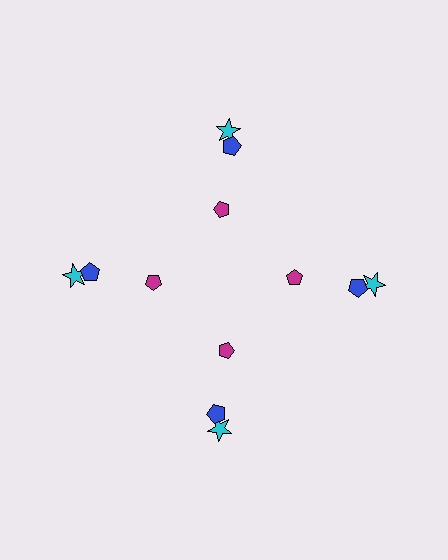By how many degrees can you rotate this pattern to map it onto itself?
The pattern maps onto itself every 90 degrees of rotation.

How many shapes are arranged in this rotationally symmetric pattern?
There are 12 shapes, arranged in 4 groups of 3.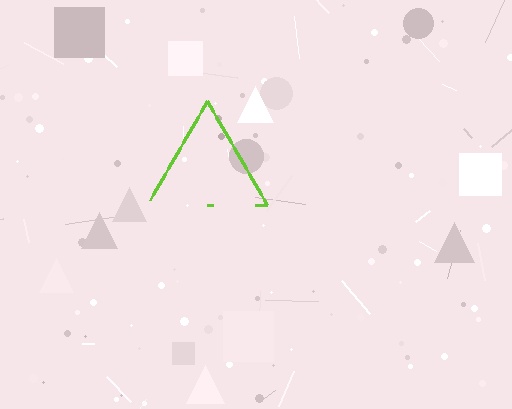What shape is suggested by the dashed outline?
The dashed outline suggests a triangle.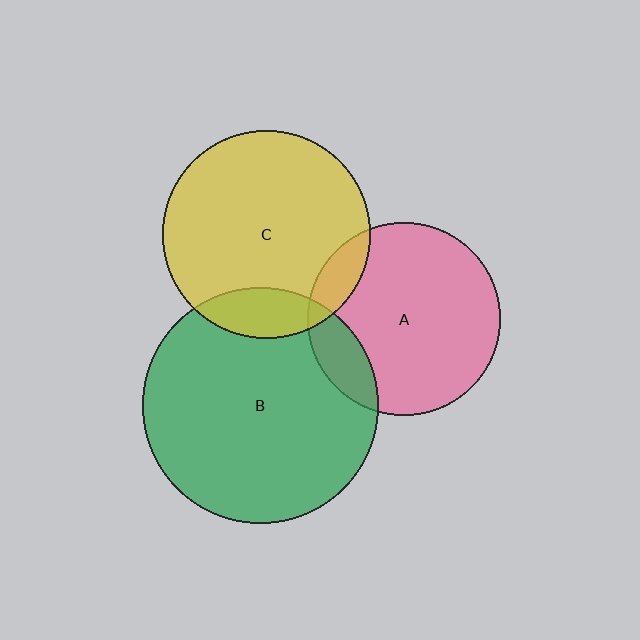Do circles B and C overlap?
Yes.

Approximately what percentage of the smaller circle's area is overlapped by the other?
Approximately 15%.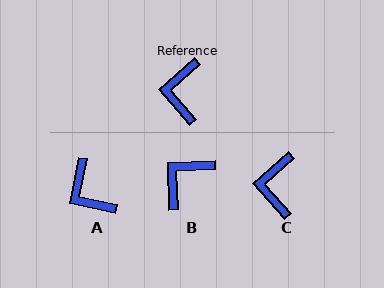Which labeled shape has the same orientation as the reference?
C.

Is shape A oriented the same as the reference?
No, it is off by about 37 degrees.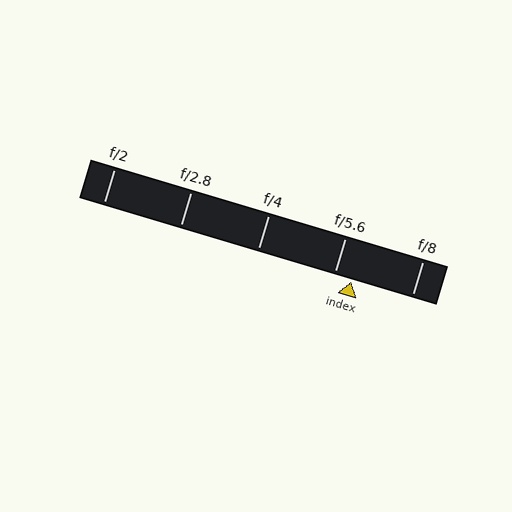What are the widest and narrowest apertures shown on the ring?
The widest aperture shown is f/2 and the narrowest is f/8.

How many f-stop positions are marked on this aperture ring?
There are 5 f-stop positions marked.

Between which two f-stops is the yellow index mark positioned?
The index mark is between f/5.6 and f/8.